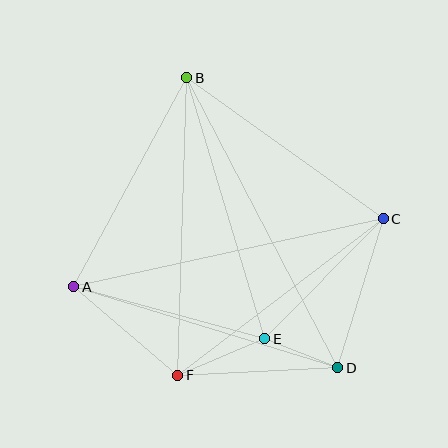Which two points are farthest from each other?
Points B and D are farthest from each other.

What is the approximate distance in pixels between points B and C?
The distance between B and C is approximately 242 pixels.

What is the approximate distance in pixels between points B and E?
The distance between B and E is approximately 273 pixels.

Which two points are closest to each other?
Points D and E are closest to each other.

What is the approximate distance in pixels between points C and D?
The distance between C and D is approximately 156 pixels.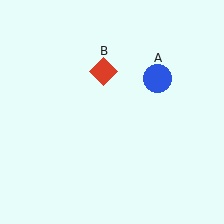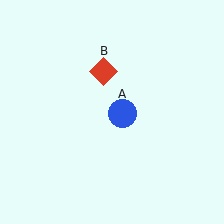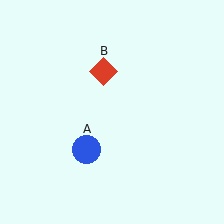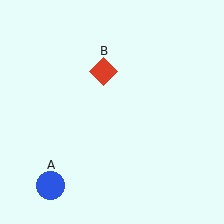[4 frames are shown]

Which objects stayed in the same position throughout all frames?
Red diamond (object B) remained stationary.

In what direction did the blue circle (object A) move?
The blue circle (object A) moved down and to the left.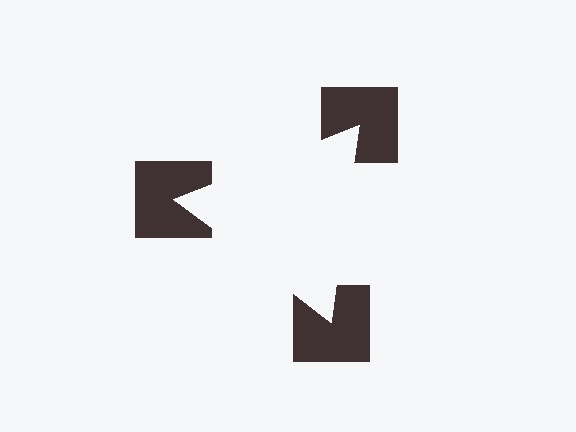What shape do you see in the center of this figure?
An illusory triangle — its edges are inferred from the aligned wedge cuts in the notched squares, not physically drawn.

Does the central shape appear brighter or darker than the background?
It typically appears slightly brighter than the background, even though no actual brightness change is drawn.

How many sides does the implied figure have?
3 sides.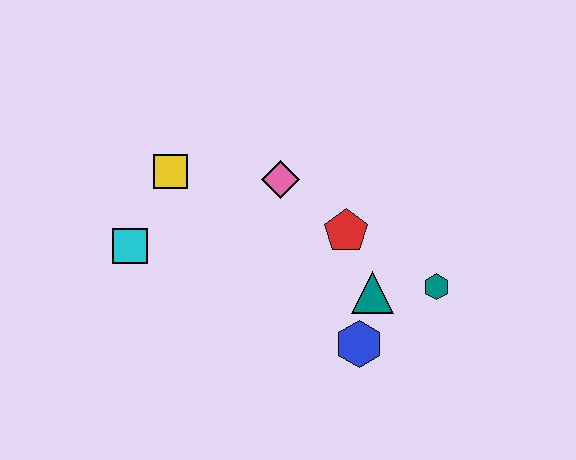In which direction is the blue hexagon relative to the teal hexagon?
The blue hexagon is to the left of the teal hexagon.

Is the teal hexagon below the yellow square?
Yes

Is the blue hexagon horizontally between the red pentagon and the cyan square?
No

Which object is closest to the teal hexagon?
The teal triangle is closest to the teal hexagon.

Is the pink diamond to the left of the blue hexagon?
Yes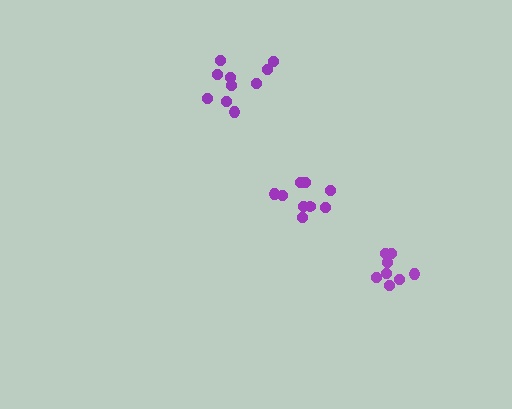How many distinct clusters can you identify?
There are 3 distinct clusters.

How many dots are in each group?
Group 1: 10 dots, Group 2: 8 dots, Group 3: 9 dots (27 total).